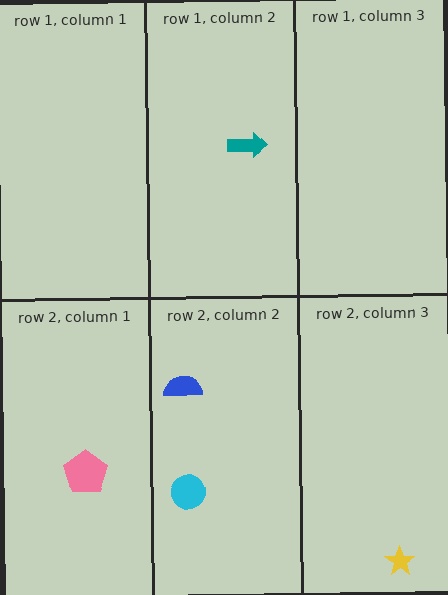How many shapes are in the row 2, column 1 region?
1.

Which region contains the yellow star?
The row 2, column 3 region.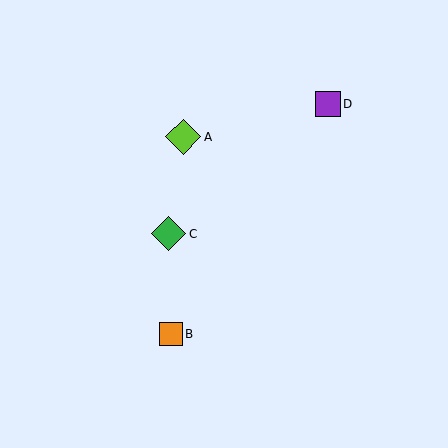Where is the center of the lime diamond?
The center of the lime diamond is at (183, 137).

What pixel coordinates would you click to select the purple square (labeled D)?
Click at (328, 104) to select the purple square D.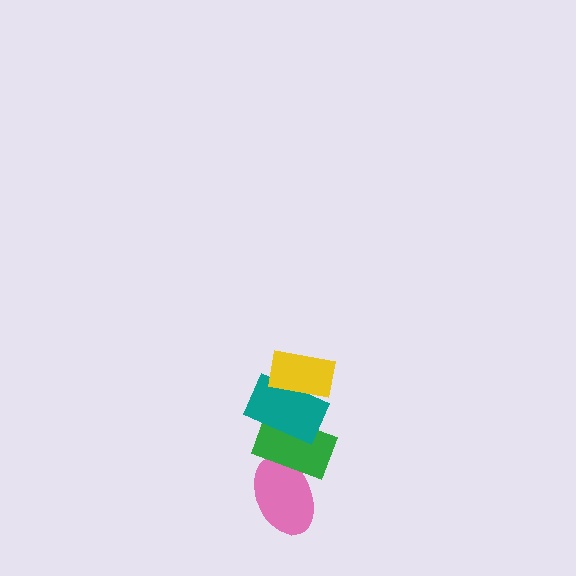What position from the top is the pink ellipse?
The pink ellipse is 4th from the top.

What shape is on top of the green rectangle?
The teal rectangle is on top of the green rectangle.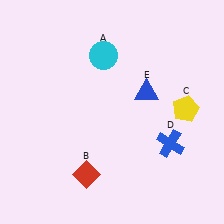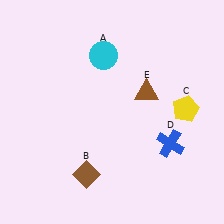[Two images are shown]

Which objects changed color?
B changed from red to brown. E changed from blue to brown.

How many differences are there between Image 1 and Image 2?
There are 2 differences between the two images.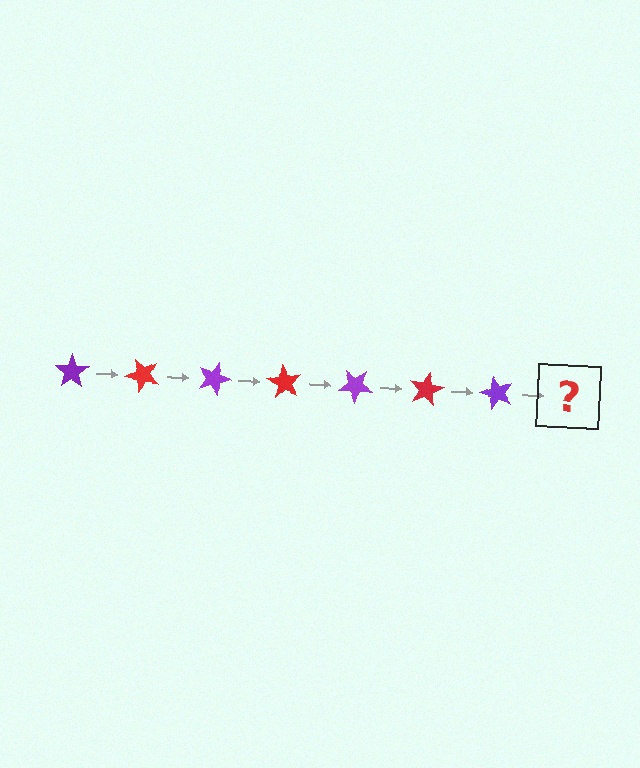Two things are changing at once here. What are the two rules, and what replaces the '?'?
The two rules are that it rotates 45 degrees each step and the color cycles through purple and red. The '?' should be a red star, rotated 315 degrees from the start.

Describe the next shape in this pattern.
It should be a red star, rotated 315 degrees from the start.